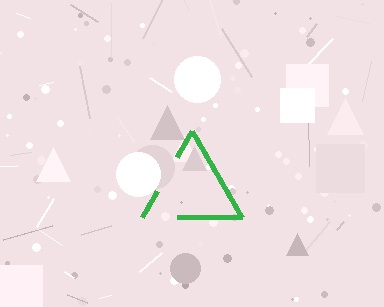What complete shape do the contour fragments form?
The contour fragments form a triangle.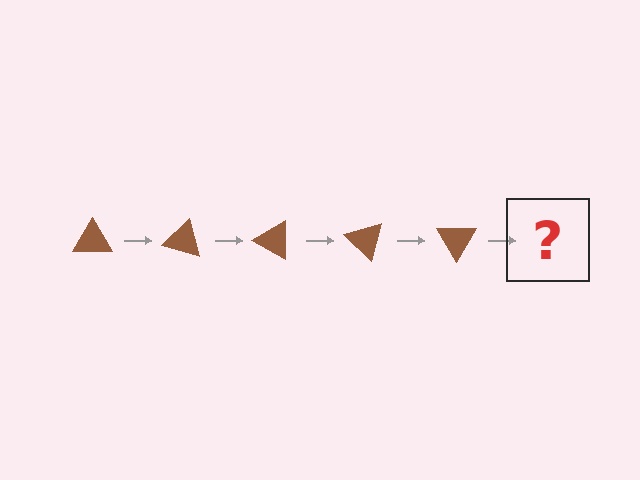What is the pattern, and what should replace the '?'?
The pattern is that the triangle rotates 15 degrees each step. The '?' should be a brown triangle rotated 75 degrees.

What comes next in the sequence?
The next element should be a brown triangle rotated 75 degrees.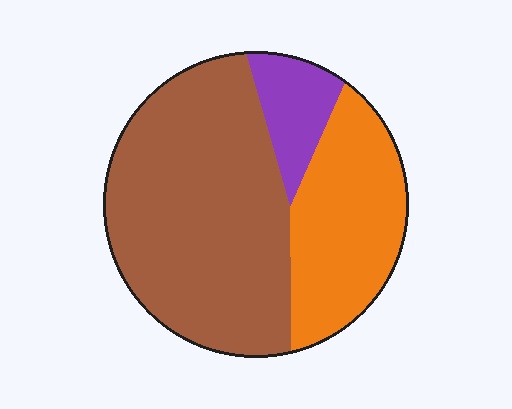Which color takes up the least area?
Purple, at roughly 10%.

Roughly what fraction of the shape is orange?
Orange covers roughly 30% of the shape.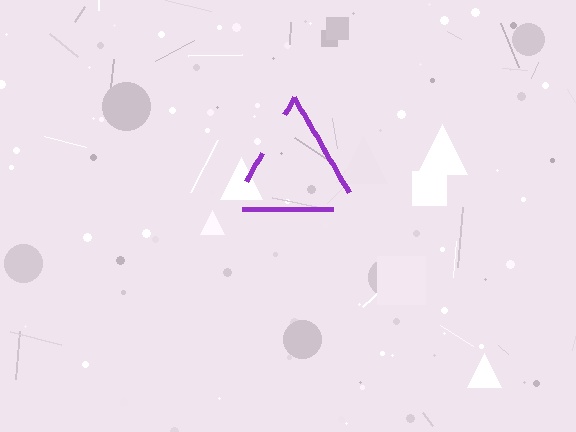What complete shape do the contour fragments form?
The contour fragments form a triangle.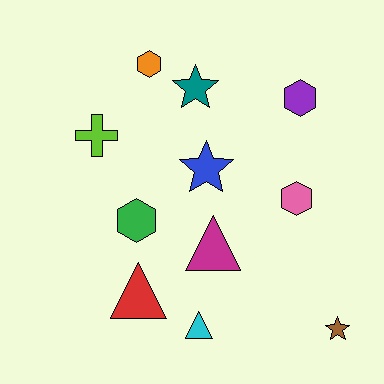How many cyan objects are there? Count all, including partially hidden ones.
There is 1 cyan object.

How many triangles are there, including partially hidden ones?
There are 3 triangles.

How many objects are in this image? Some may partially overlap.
There are 11 objects.